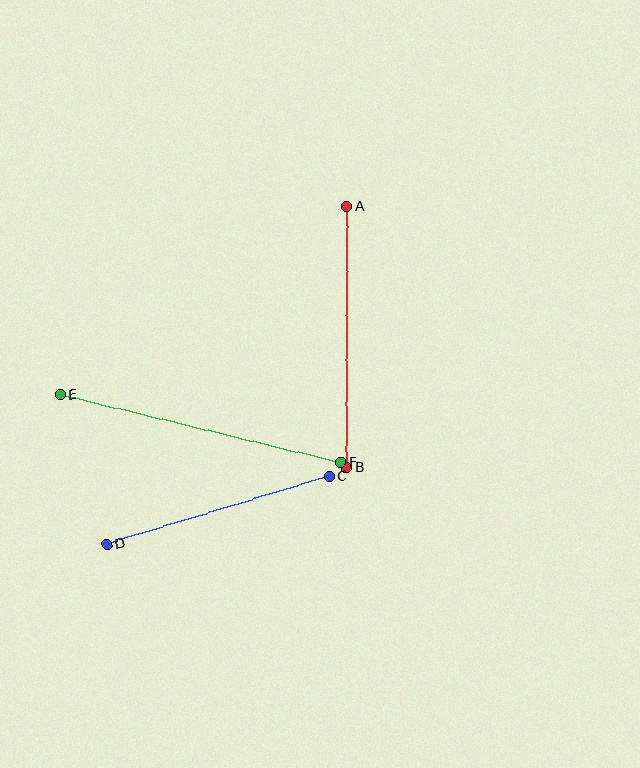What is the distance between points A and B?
The distance is approximately 261 pixels.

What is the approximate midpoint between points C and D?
The midpoint is at approximately (218, 510) pixels.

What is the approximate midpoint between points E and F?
The midpoint is at approximately (200, 428) pixels.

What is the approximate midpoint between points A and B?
The midpoint is at approximately (347, 337) pixels.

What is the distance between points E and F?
The distance is approximately 289 pixels.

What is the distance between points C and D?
The distance is approximately 232 pixels.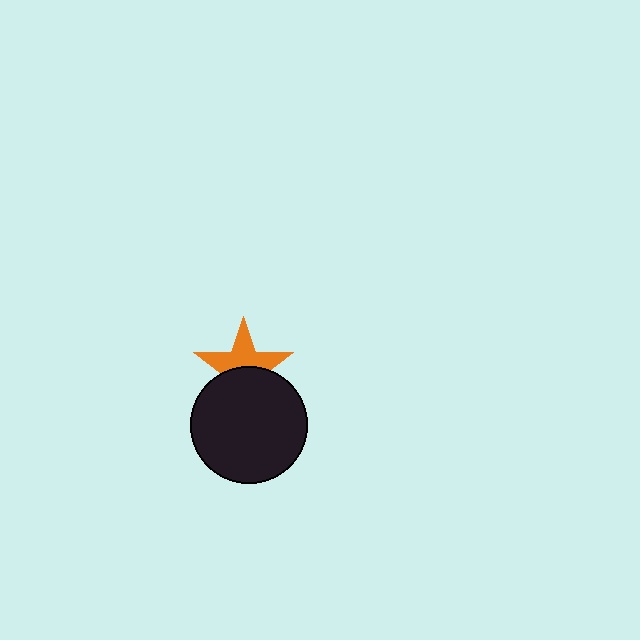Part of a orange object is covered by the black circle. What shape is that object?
It is a star.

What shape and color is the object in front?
The object in front is a black circle.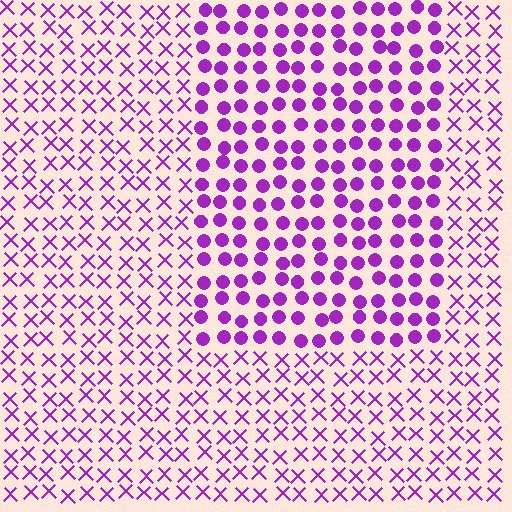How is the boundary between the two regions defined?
The boundary is defined by a change in element shape: circles inside vs. X marks outside. All elements share the same color and spacing.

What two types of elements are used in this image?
The image uses circles inside the rectangle region and X marks outside it.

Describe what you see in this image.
The image is filled with small purple elements arranged in a uniform grid. A rectangle-shaped region contains circles, while the surrounding area contains X marks. The boundary is defined purely by the change in element shape.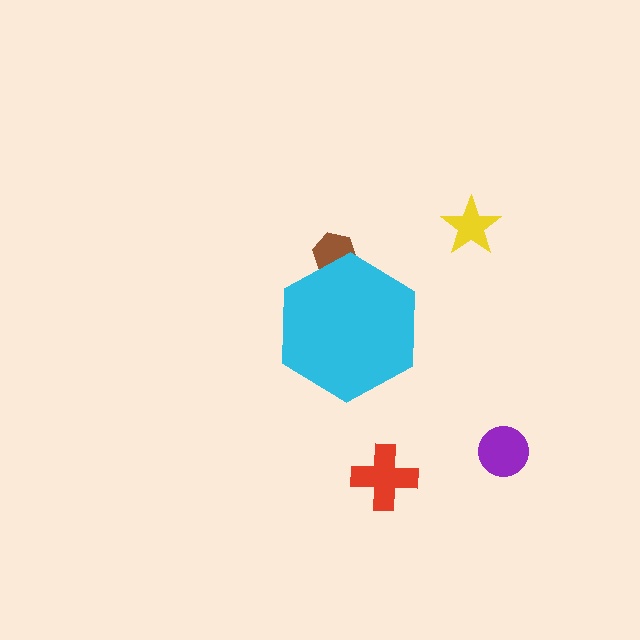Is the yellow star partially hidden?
No, the yellow star is fully visible.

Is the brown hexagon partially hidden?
Yes, the brown hexagon is partially hidden behind the cyan hexagon.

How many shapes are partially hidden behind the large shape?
1 shape is partially hidden.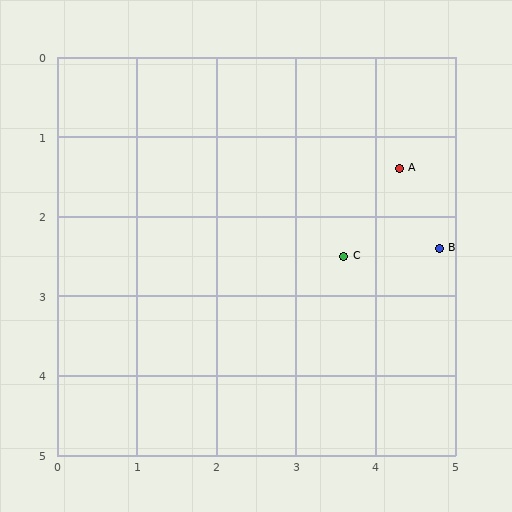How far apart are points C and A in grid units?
Points C and A are about 1.3 grid units apart.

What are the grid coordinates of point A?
Point A is at approximately (4.3, 1.4).